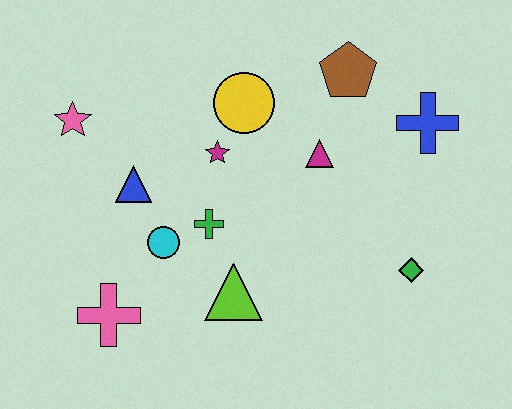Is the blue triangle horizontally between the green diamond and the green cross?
No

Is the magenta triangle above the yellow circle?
No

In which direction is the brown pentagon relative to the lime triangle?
The brown pentagon is above the lime triangle.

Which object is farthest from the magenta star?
The green diamond is farthest from the magenta star.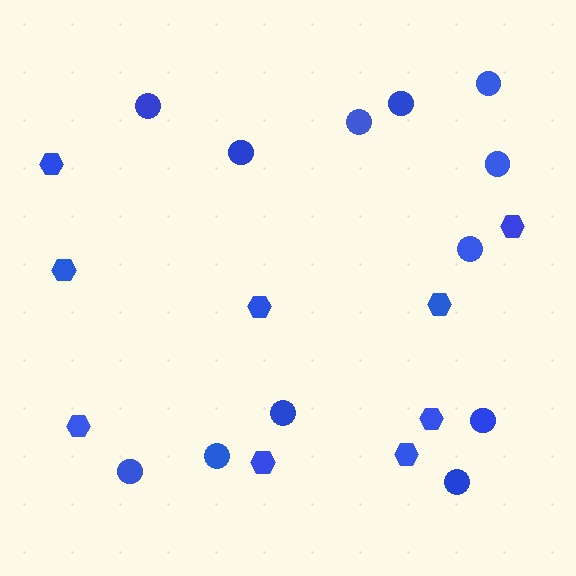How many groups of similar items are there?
There are 2 groups: one group of hexagons (9) and one group of circles (12).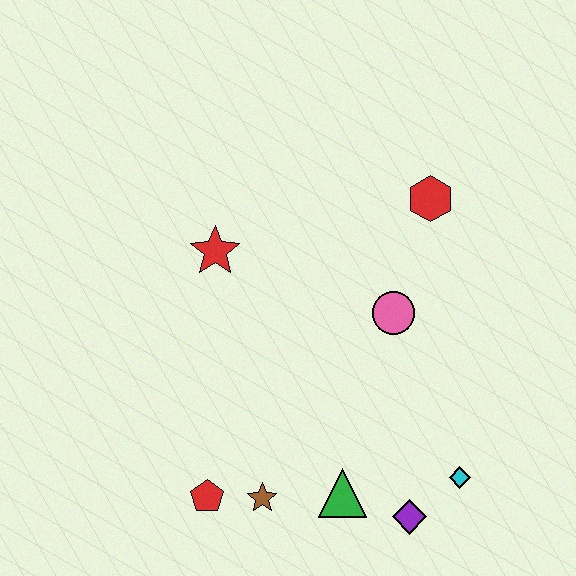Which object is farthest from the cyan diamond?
The red star is farthest from the cyan diamond.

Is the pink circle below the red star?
Yes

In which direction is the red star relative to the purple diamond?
The red star is above the purple diamond.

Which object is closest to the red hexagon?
The pink circle is closest to the red hexagon.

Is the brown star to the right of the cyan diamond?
No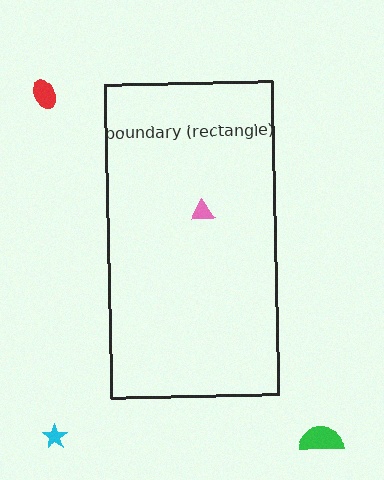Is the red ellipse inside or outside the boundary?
Outside.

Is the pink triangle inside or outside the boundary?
Inside.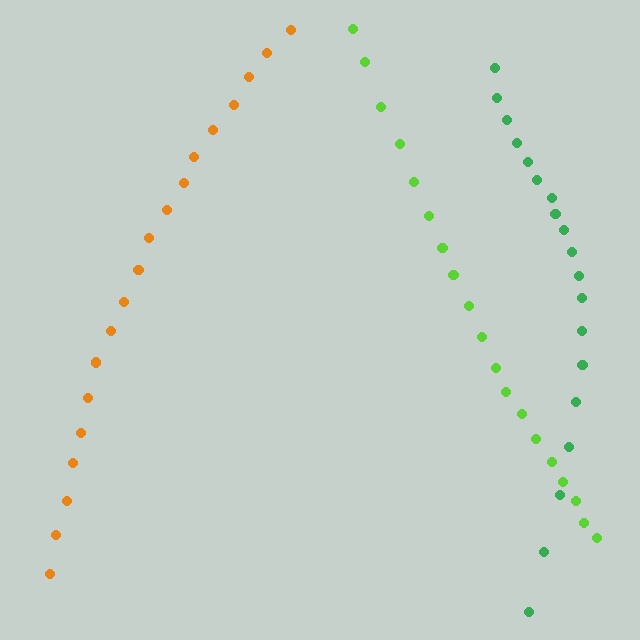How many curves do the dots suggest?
There are 3 distinct paths.